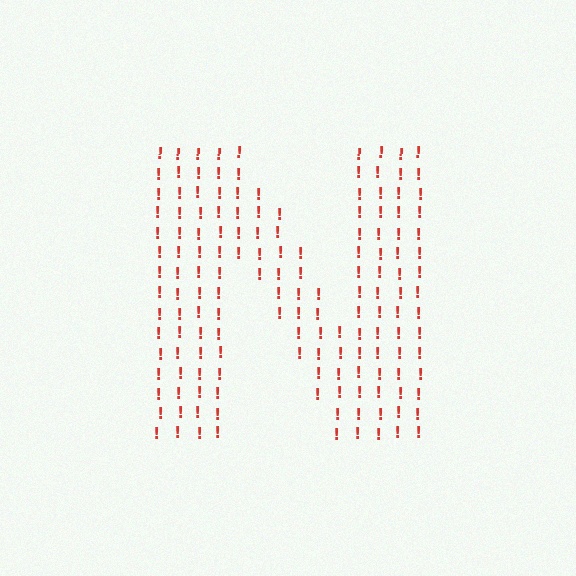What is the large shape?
The large shape is the letter N.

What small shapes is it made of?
It is made of small exclamation marks.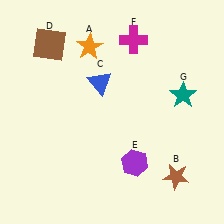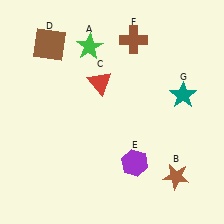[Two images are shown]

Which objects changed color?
A changed from orange to green. C changed from blue to red. F changed from magenta to brown.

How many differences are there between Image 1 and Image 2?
There are 3 differences between the two images.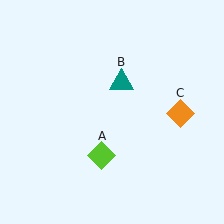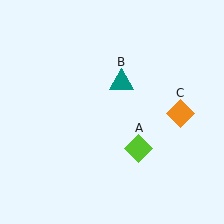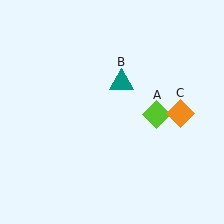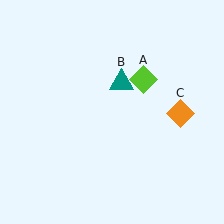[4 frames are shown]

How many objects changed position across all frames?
1 object changed position: lime diamond (object A).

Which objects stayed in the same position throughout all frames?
Teal triangle (object B) and orange diamond (object C) remained stationary.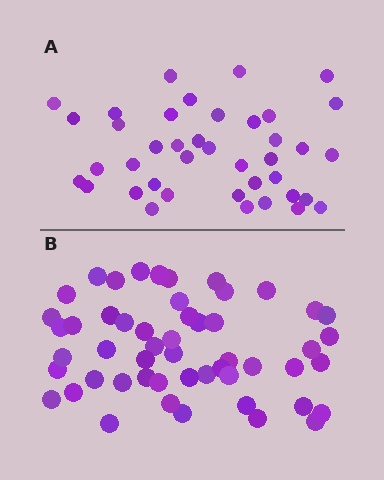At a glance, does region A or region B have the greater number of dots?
Region B (the bottom region) has more dots.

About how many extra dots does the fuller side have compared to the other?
Region B has roughly 12 or so more dots than region A.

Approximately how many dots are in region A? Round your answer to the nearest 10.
About 40 dots.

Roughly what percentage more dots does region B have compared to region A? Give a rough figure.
About 30% more.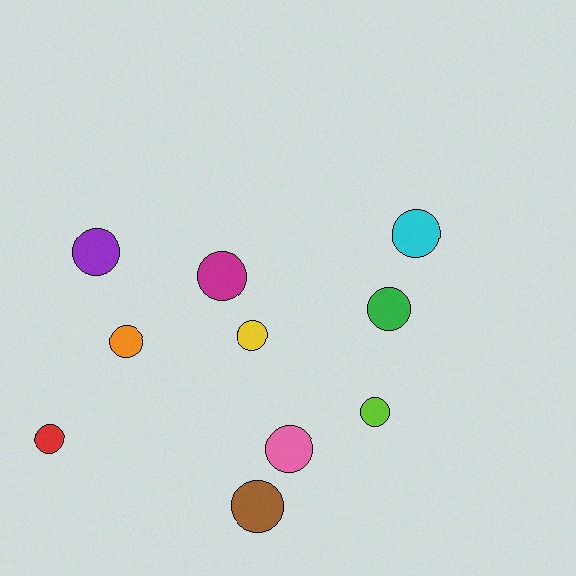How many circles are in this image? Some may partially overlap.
There are 10 circles.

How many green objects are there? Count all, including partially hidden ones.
There is 1 green object.